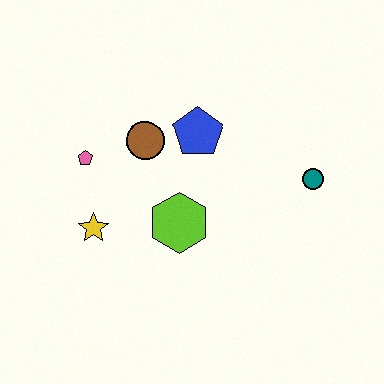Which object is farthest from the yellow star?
The teal circle is farthest from the yellow star.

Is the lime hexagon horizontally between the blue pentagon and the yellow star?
Yes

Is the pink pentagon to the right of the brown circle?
No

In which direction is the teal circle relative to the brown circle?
The teal circle is to the right of the brown circle.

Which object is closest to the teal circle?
The blue pentagon is closest to the teal circle.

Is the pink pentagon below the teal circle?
No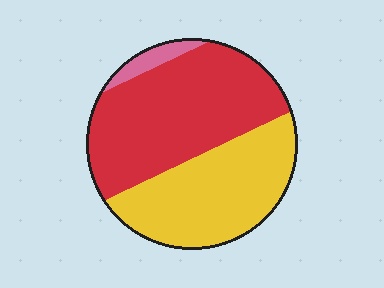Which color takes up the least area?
Pink, at roughly 5%.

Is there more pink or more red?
Red.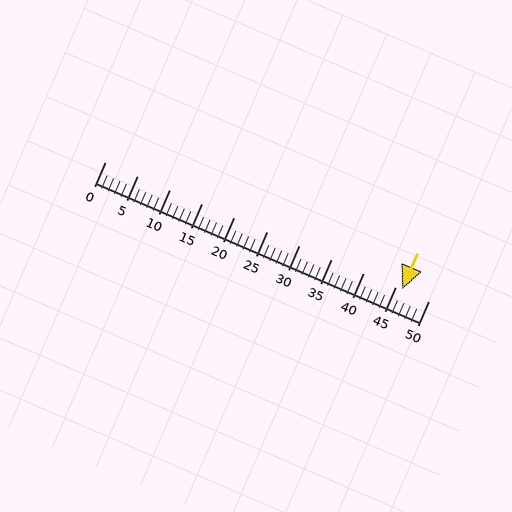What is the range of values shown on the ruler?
The ruler shows values from 0 to 50.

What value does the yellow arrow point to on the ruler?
The yellow arrow points to approximately 46.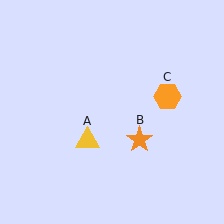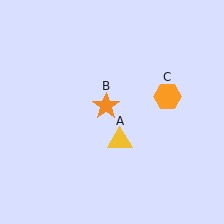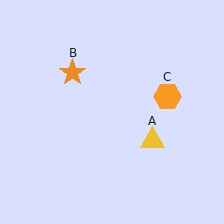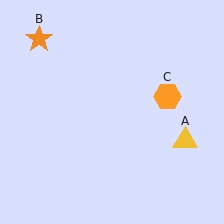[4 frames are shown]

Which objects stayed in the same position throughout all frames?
Orange hexagon (object C) remained stationary.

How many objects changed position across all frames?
2 objects changed position: yellow triangle (object A), orange star (object B).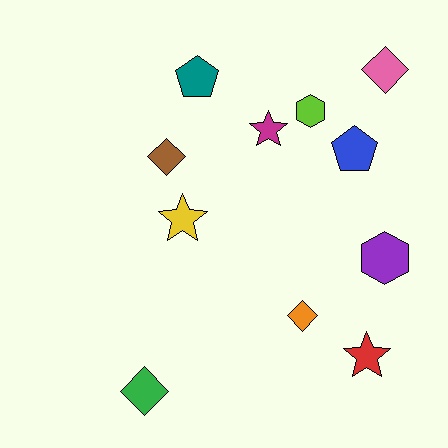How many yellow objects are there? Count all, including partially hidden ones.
There is 1 yellow object.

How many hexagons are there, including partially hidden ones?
There are 2 hexagons.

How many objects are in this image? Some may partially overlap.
There are 11 objects.